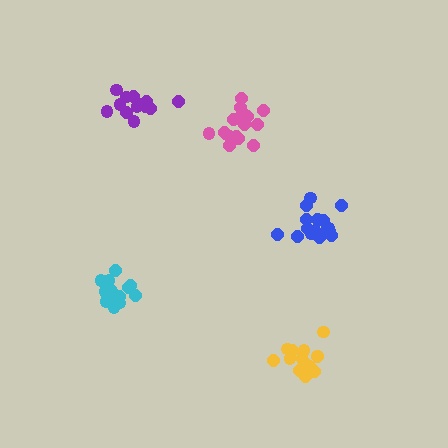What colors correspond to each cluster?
The clusters are colored: purple, yellow, cyan, blue, pink.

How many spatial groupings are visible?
There are 5 spatial groupings.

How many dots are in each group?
Group 1: 13 dots, Group 2: 14 dots, Group 3: 14 dots, Group 4: 16 dots, Group 5: 17 dots (74 total).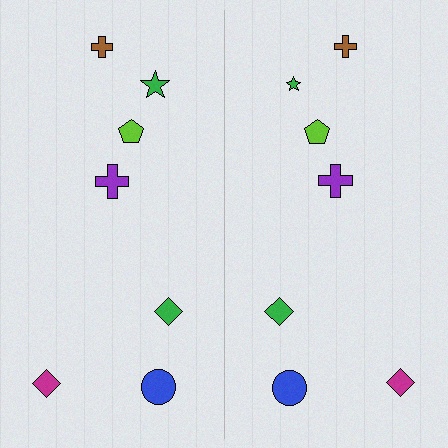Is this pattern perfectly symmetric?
No, the pattern is not perfectly symmetric. The green star on the right side has a different size than its mirror counterpart.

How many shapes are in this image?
There are 14 shapes in this image.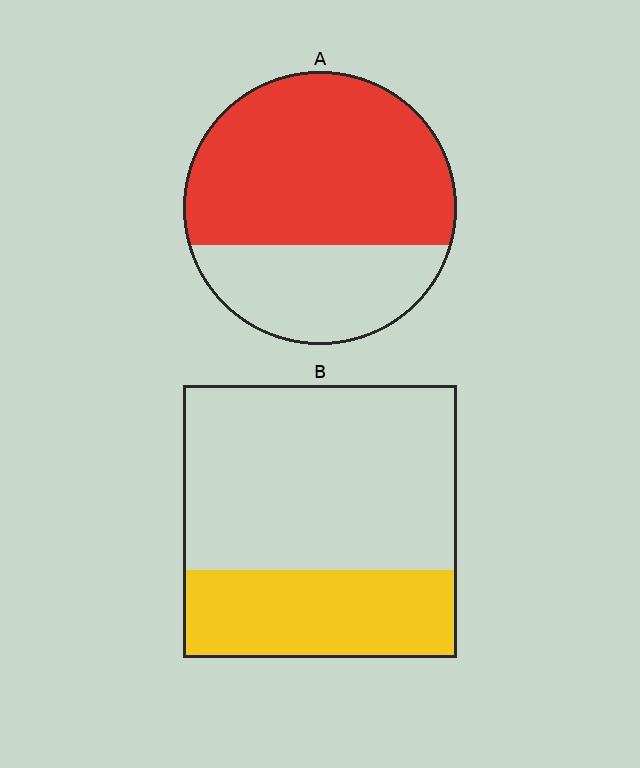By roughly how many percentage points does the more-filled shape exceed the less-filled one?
By roughly 35 percentage points (A over B).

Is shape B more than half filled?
No.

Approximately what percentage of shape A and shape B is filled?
A is approximately 65% and B is approximately 30%.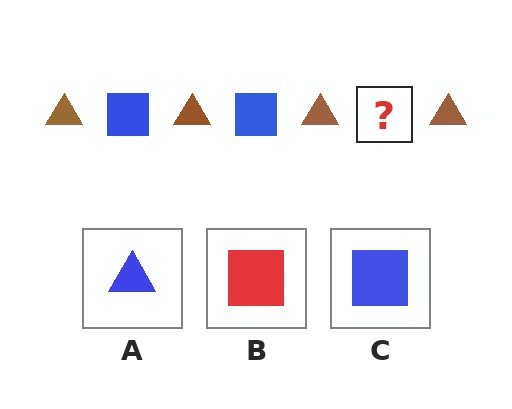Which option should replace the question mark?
Option C.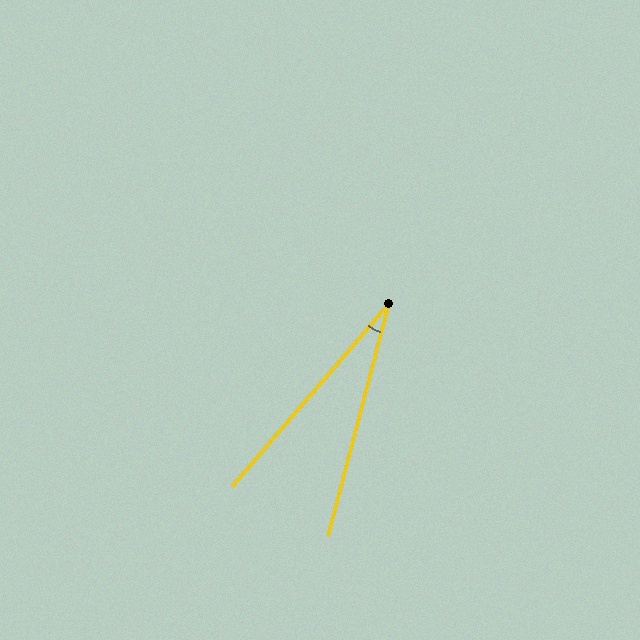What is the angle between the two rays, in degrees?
Approximately 26 degrees.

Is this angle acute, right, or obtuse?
It is acute.